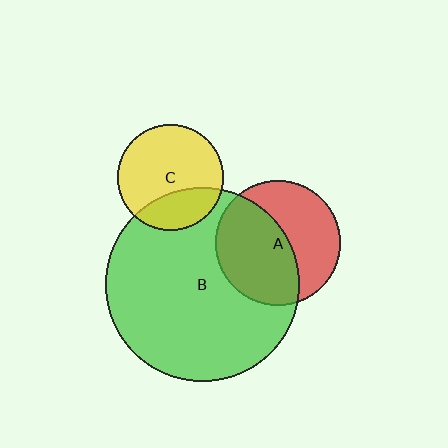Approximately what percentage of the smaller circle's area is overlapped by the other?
Approximately 55%.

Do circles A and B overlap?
Yes.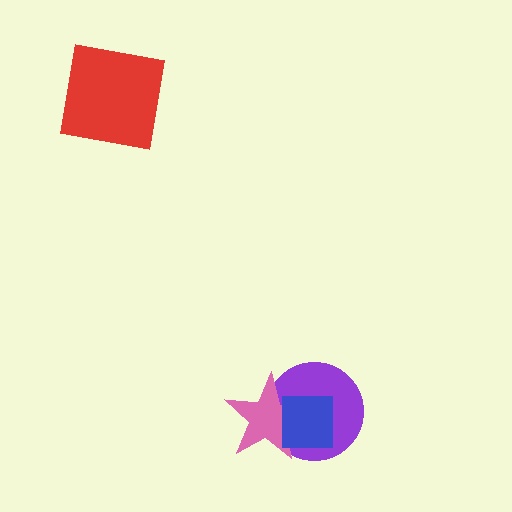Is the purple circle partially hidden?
Yes, it is partially covered by another shape.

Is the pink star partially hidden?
Yes, it is partially covered by another shape.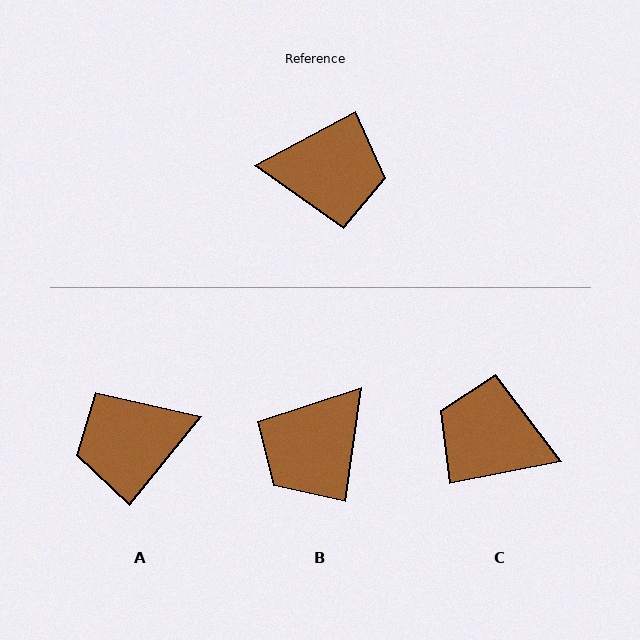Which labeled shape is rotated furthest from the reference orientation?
C, about 163 degrees away.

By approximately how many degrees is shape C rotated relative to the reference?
Approximately 163 degrees counter-clockwise.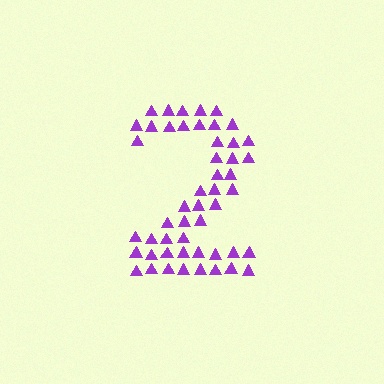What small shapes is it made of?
It is made of small triangles.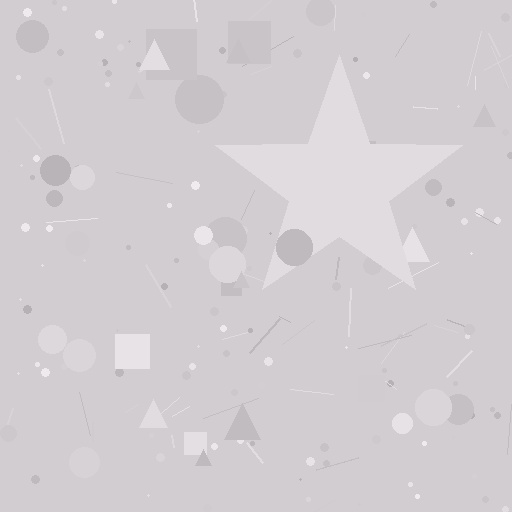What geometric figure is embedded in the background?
A star is embedded in the background.